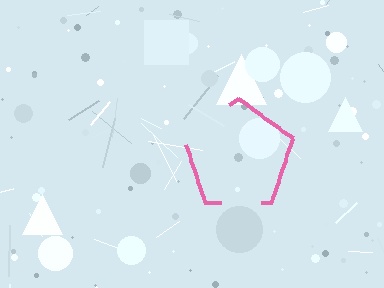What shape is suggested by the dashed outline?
The dashed outline suggests a pentagon.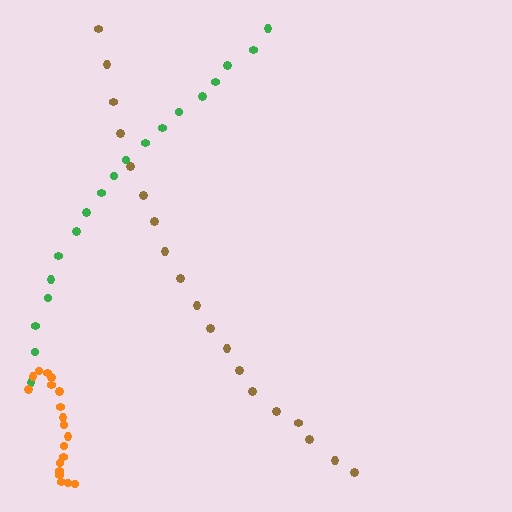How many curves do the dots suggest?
There are 3 distinct paths.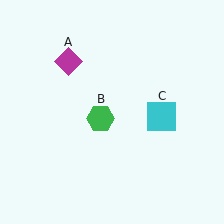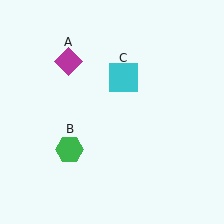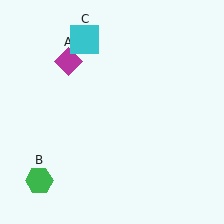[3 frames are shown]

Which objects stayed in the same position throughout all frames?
Magenta diamond (object A) remained stationary.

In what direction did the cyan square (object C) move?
The cyan square (object C) moved up and to the left.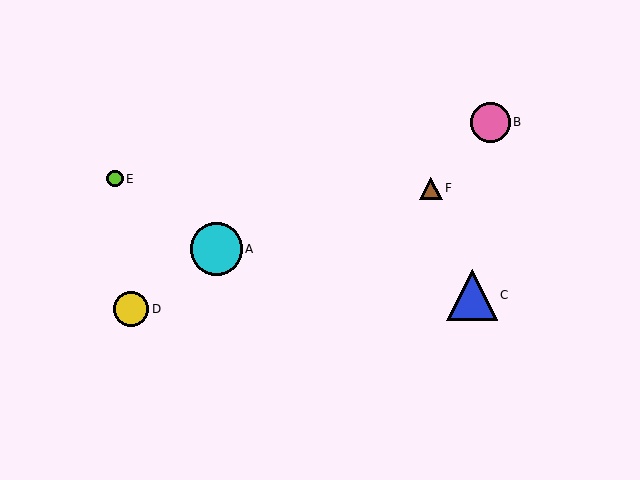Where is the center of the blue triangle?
The center of the blue triangle is at (472, 295).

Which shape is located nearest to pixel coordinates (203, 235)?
The cyan circle (labeled A) at (216, 249) is nearest to that location.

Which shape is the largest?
The cyan circle (labeled A) is the largest.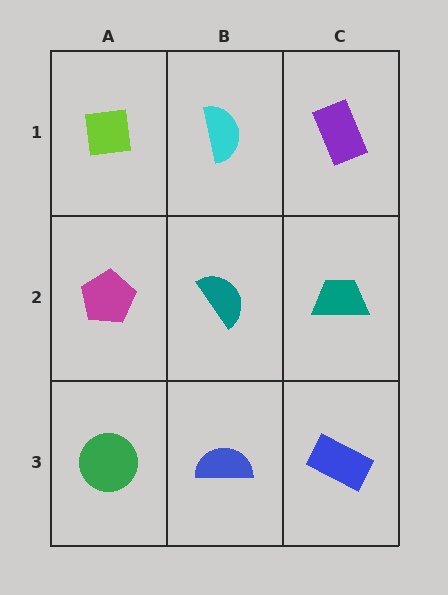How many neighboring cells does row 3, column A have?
2.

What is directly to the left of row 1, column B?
A lime square.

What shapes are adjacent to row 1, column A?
A magenta pentagon (row 2, column A), a cyan semicircle (row 1, column B).